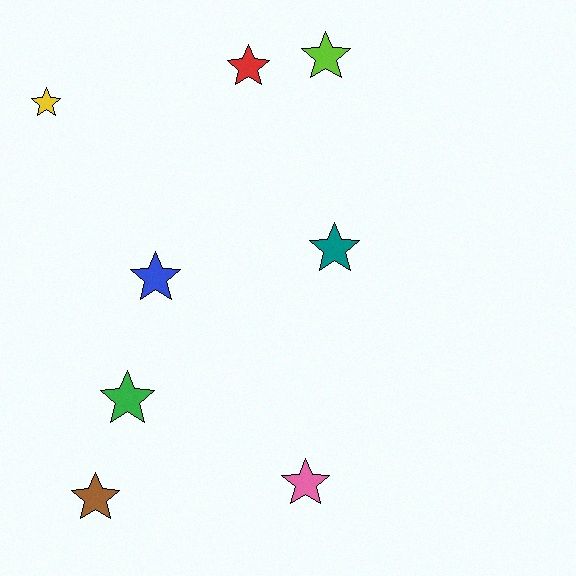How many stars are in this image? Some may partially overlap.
There are 8 stars.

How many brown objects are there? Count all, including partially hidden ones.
There is 1 brown object.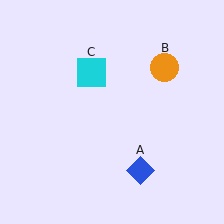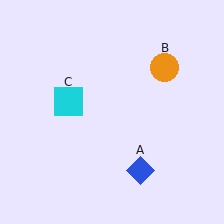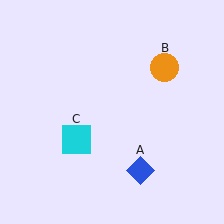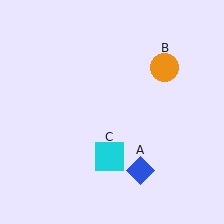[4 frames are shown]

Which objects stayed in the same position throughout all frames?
Blue diamond (object A) and orange circle (object B) remained stationary.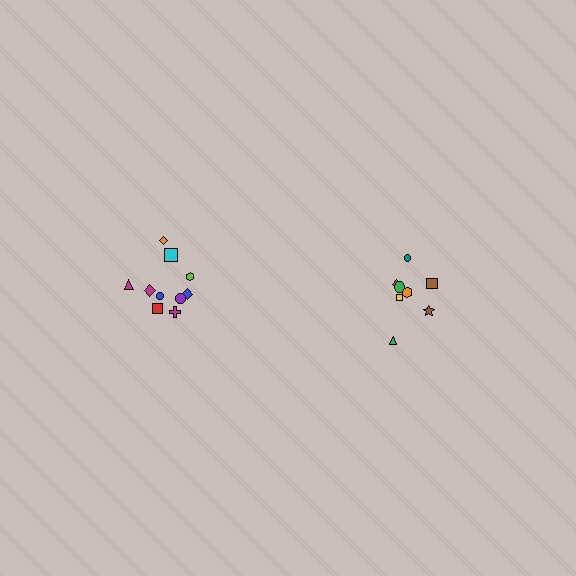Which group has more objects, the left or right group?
The left group.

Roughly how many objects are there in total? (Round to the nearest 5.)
Roughly 20 objects in total.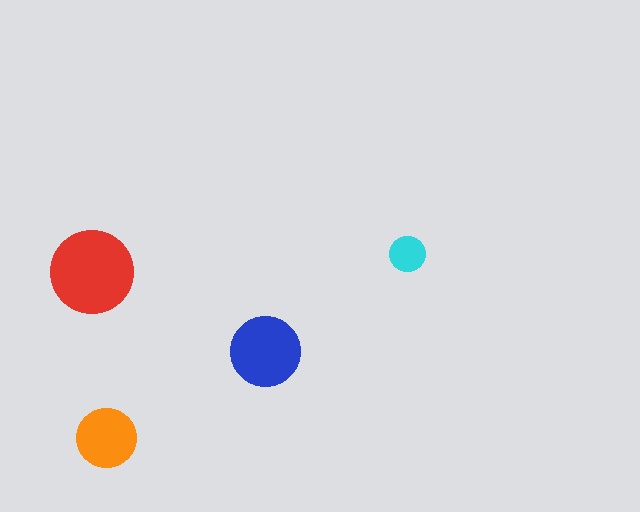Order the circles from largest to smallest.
the red one, the blue one, the orange one, the cyan one.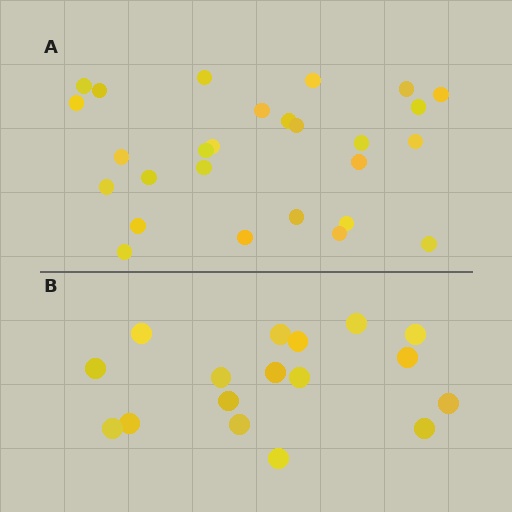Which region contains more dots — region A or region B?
Region A (the top region) has more dots.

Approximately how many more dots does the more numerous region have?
Region A has roughly 10 or so more dots than region B.